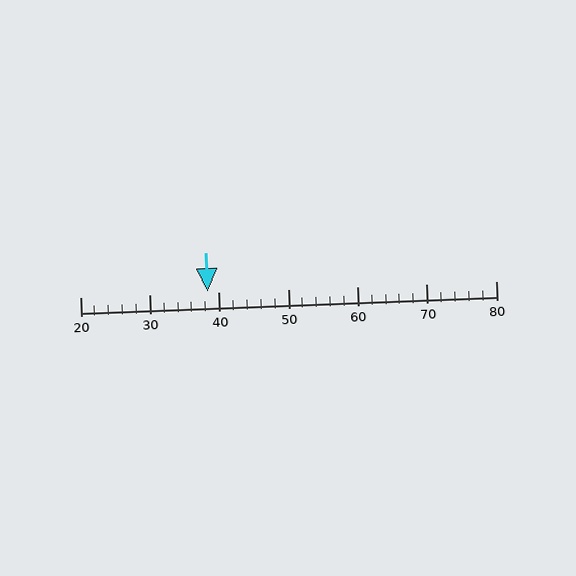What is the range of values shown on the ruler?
The ruler shows values from 20 to 80.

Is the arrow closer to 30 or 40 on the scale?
The arrow is closer to 40.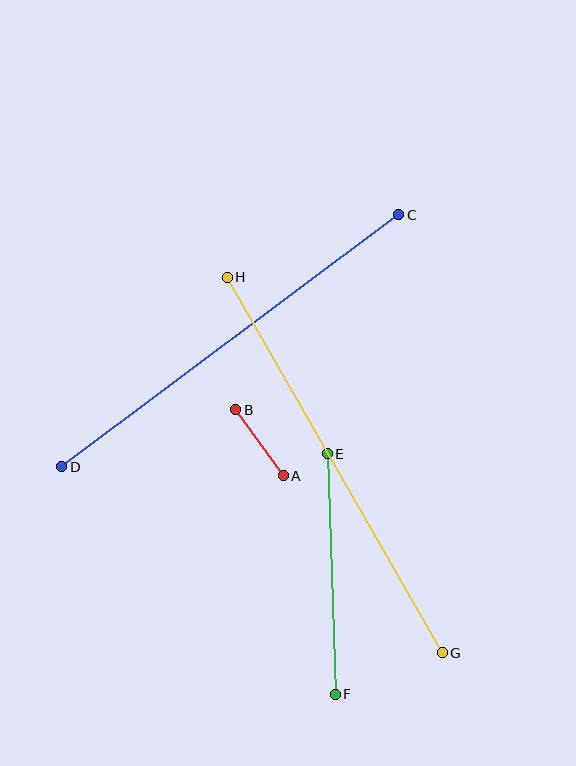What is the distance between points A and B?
The distance is approximately 81 pixels.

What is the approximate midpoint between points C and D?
The midpoint is at approximately (230, 341) pixels.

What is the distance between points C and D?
The distance is approximately 421 pixels.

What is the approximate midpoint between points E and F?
The midpoint is at approximately (331, 574) pixels.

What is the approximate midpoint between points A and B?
The midpoint is at approximately (259, 443) pixels.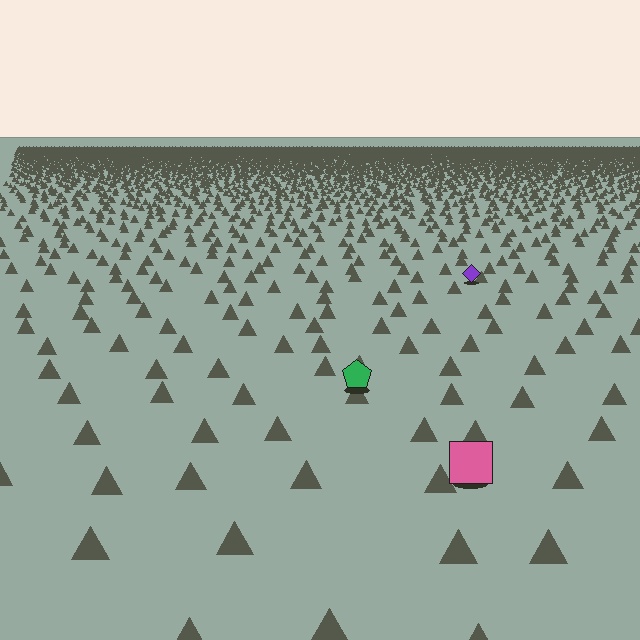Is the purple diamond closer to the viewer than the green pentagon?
No. The green pentagon is closer — you can tell from the texture gradient: the ground texture is coarser near it.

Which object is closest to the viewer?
The pink square is closest. The texture marks near it are larger and more spread out.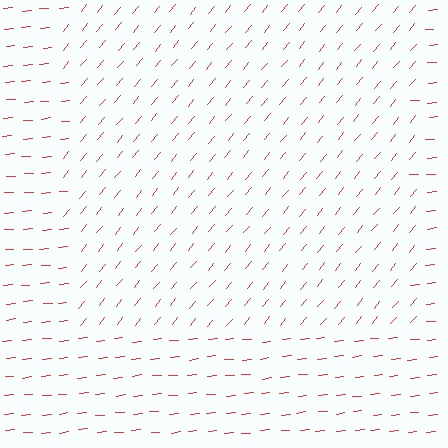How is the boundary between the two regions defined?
The boundary is defined purely by a change in line orientation (approximately 45 degrees difference). All lines are the same color and thickness.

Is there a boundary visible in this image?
Yes, there is a texture boundary formed by a change in line orientation.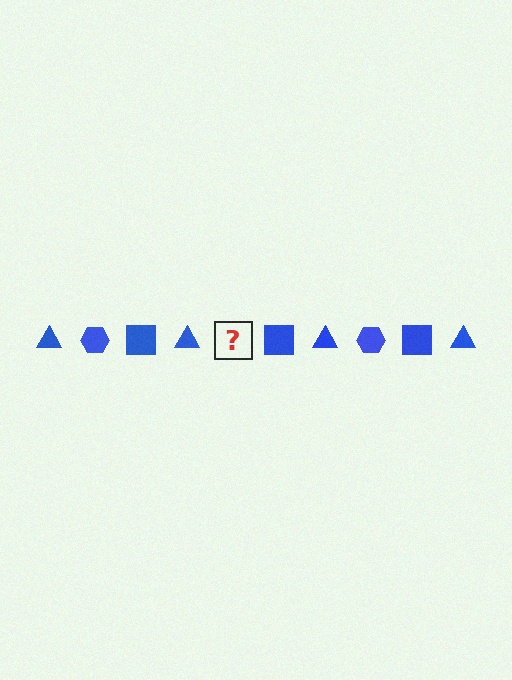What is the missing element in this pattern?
The missing element is a blue hexagon.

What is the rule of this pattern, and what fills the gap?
The rule is that the pattern cycles through triangle, hexagon, square shapes in blue. The gap should be filled with a blue hexagon.